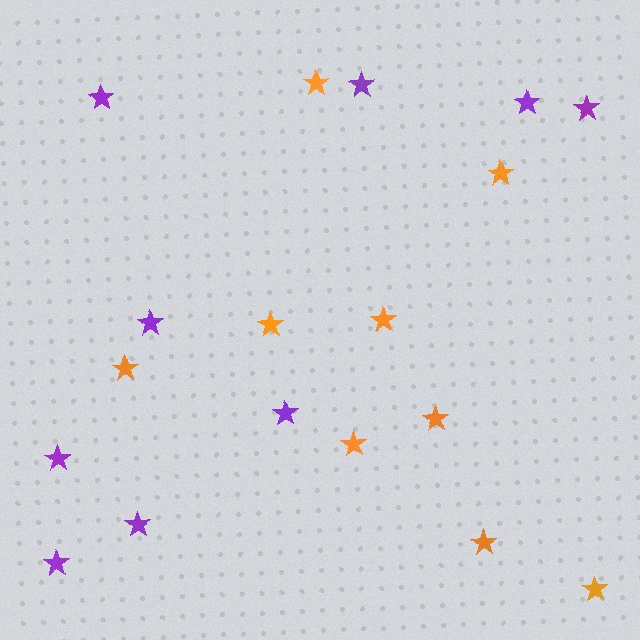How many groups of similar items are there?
There are 2 groups: one group of orange stars (9) and one group of purple stars (9).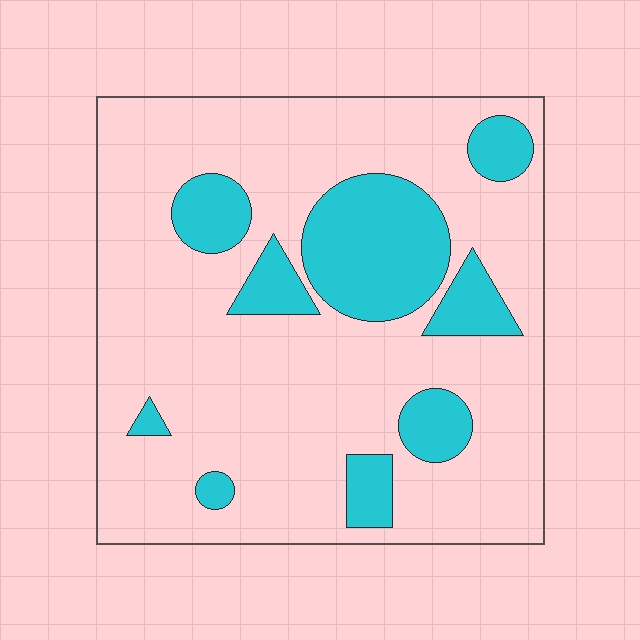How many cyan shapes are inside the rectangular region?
9.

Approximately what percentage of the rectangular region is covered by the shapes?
Approximately 20%.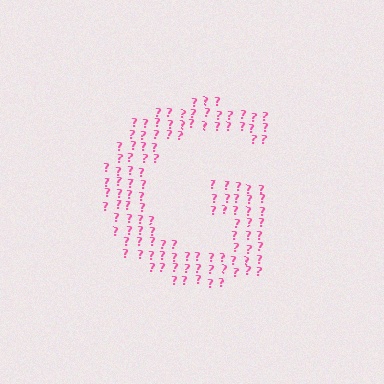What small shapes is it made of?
It is made of small question marks.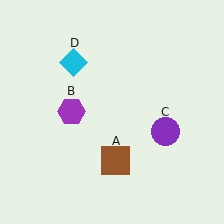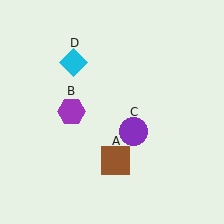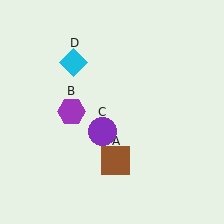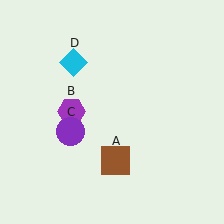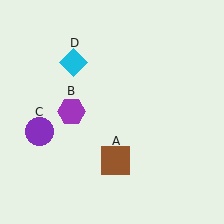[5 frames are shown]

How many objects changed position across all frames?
1 object changed position: purple circle (object C).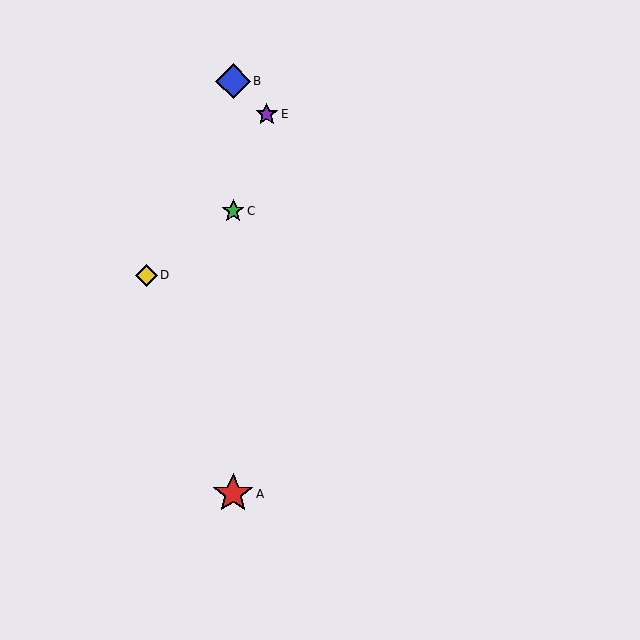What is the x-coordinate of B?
Object B is at x≈233.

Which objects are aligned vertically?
Objects A, B, C are aligned vertically.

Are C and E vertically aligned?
No, C is at x≈233 and E is at x≈267.